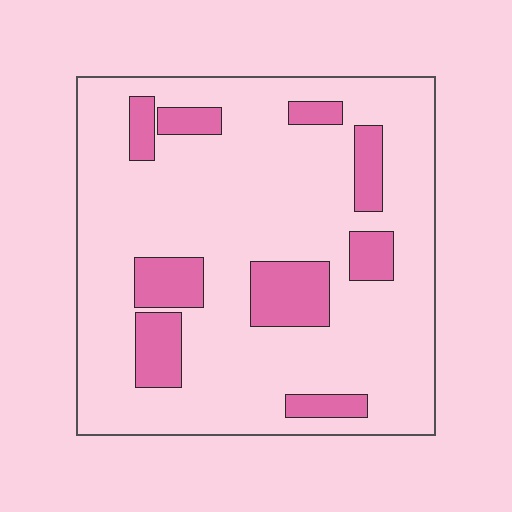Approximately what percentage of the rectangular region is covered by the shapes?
Approximately 20%.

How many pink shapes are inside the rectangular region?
9.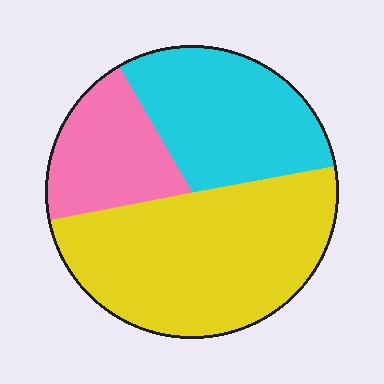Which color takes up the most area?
Yellow, at roughly 50%.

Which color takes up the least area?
Pink, at roughly 20%.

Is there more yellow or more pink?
Yellow.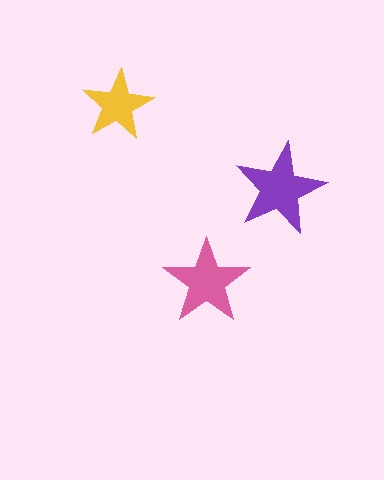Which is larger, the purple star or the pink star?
The purple one.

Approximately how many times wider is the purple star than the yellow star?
About 1.5 times wider.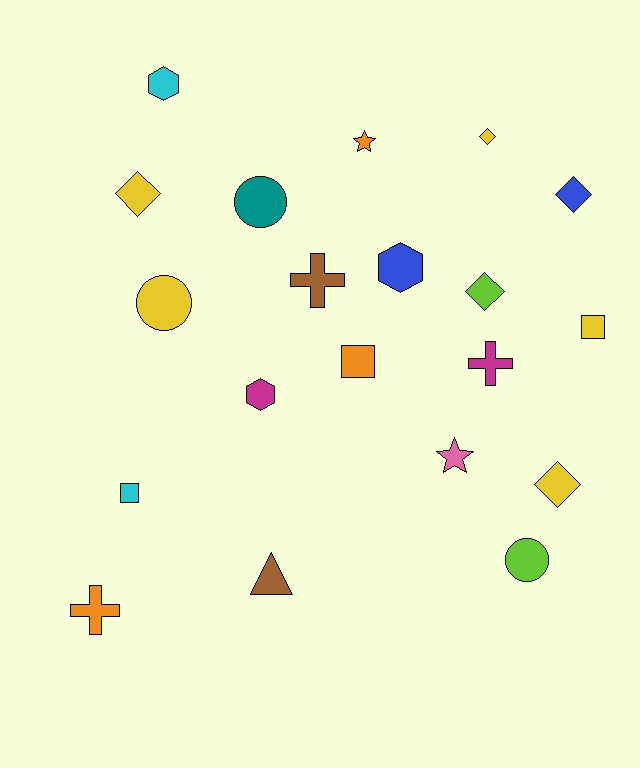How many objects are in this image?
There are 20 objects.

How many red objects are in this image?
There are no red objects.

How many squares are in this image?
There are 3 squares.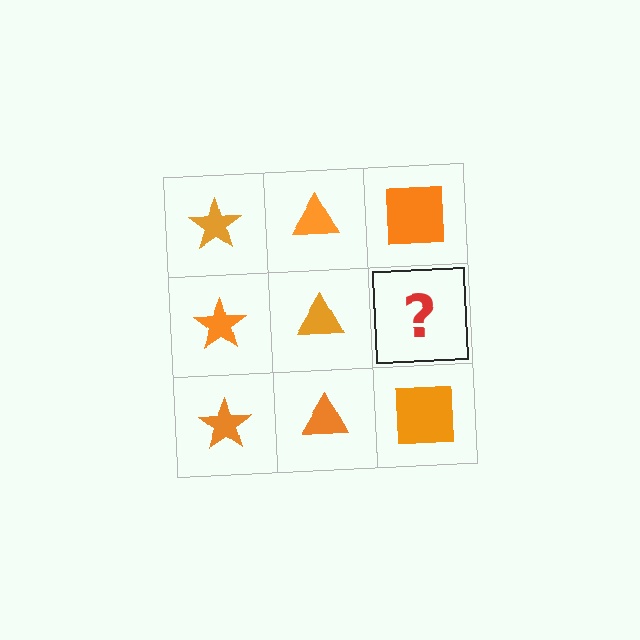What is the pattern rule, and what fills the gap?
The rule is that each column has a consistent shape. The gap should be filled with an orange square.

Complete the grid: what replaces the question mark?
The question mark should be replaced with an orange square.